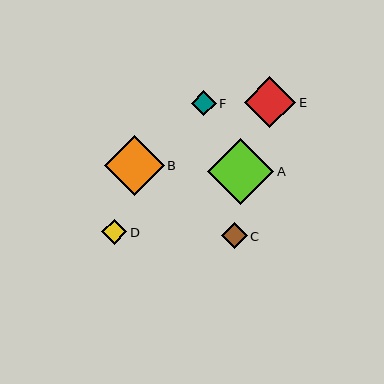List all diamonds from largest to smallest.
From largest to smallest: A, B, E, C, D, F.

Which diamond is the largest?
Diamond A is the largest with a size of approximately 66 pixels.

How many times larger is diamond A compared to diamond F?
Diamond A is approximately 2.6 times the size of diamond F.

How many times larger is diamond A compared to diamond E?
Diamond A is approximately 1.3 times the size of diamond E.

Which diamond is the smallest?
Diamond F is the smallest with a size of approximately 25 pixels.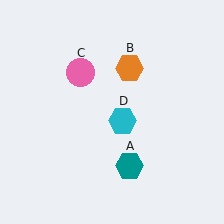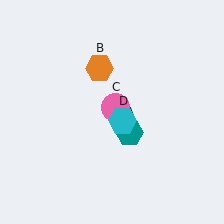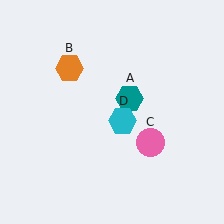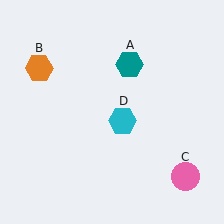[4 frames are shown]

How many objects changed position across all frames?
3 objects changed position: teal hexagon (object A), orange hexagon (object B), pink circle (object C).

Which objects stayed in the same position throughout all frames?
Cyan hexagon (object D) remained stationary.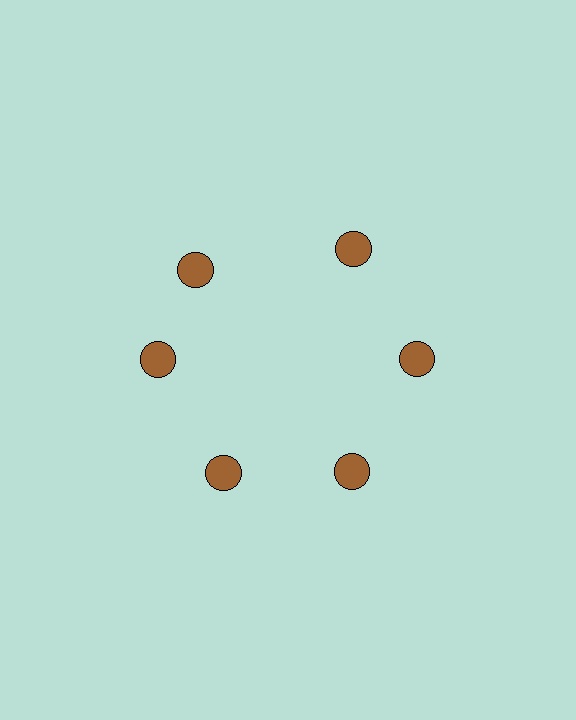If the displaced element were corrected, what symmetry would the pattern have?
It would have 6-fold rotational symmetry — the pattern would map onto itself every 60 degrees.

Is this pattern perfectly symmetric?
No. The 6 brown circles are arranged in a ring, but one element near the 11 o'clock position is rotated out of alignment along the ring, breaking the 6-fold rotational symmetry.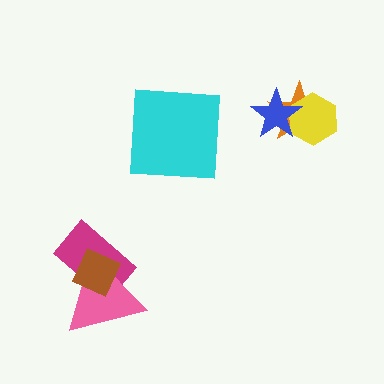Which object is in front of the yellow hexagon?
The blue star is in front of the yellow hexagon.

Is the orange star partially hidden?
Yes, it is partially covered by another shape.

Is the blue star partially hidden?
No, no other shape covers it.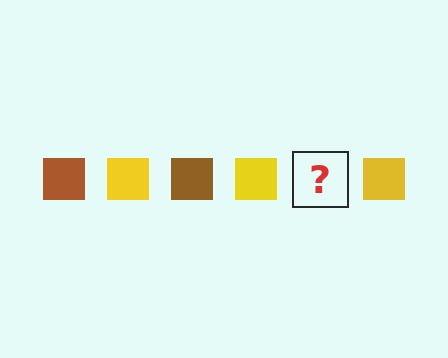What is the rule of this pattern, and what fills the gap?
The rule is that the pattern cycles through brown, yellow squares. The gap should be filled with a brown square.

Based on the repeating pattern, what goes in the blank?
The blank should be a brown square.